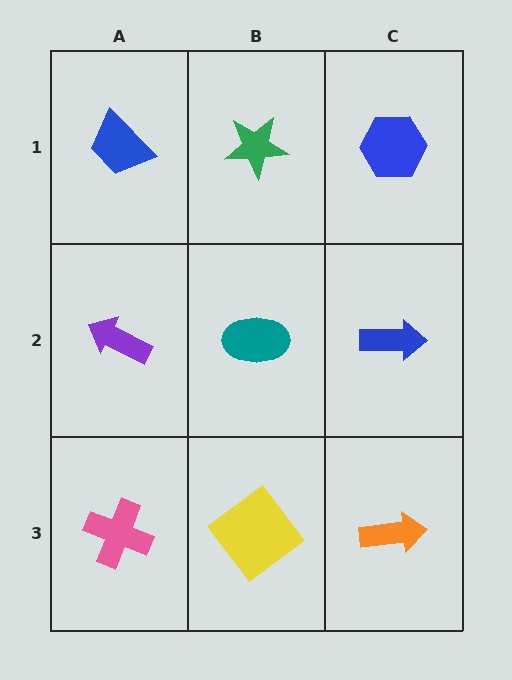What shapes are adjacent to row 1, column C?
A blue arrow (row 2, column C), a green star (row 1, column B).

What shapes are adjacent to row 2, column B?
A green star (row 1, column B), a yellow diamond (row 3, column B), a purple arrow (row 2, column A), a blue arrow (row 2, column C).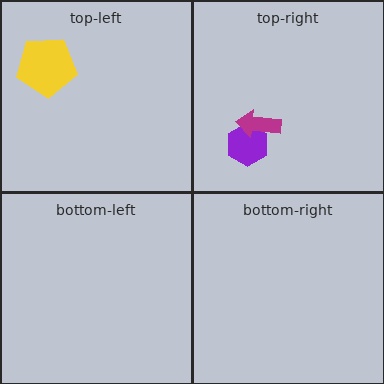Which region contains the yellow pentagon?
The top-left region.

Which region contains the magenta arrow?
The top-right region.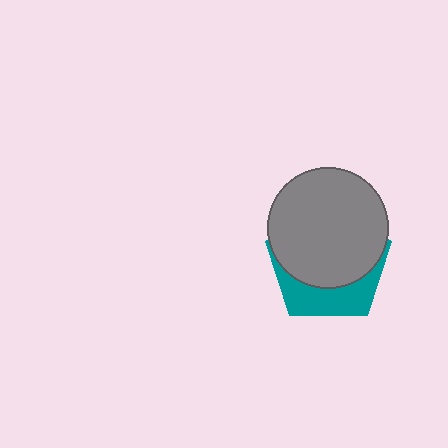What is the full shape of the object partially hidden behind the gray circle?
The partially hidden object is a teal pentagon.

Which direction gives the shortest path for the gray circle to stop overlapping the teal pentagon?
Moving up gives the shortest separation.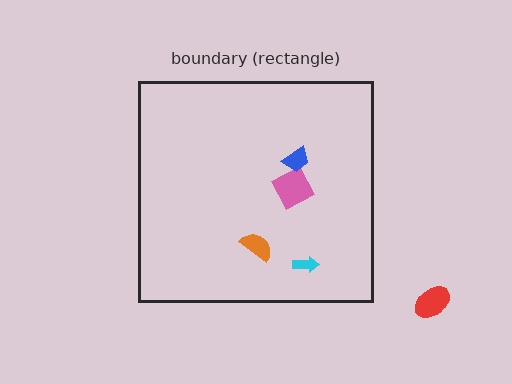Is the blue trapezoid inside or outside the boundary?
Inside.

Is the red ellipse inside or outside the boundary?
Outside.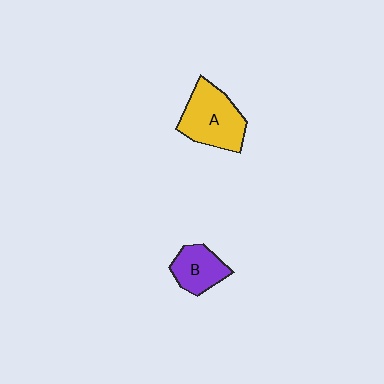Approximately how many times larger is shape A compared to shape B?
Approximately 1.6 times.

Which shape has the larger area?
Shape A (yellow).